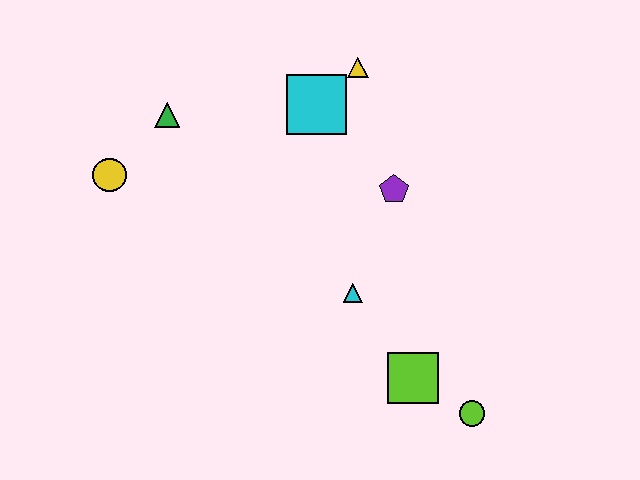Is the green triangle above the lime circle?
Yes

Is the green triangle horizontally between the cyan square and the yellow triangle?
No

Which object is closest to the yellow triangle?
The cyan square is closest to the yellow triangle.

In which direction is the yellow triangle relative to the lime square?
The yellow triangle is above the lime square.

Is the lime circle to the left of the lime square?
No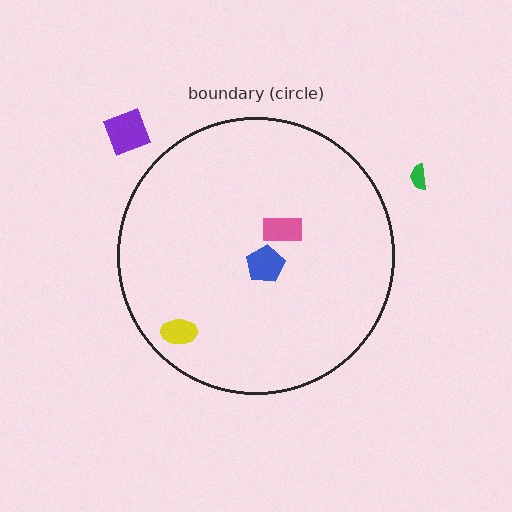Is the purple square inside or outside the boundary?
Outside.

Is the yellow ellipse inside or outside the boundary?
Inside.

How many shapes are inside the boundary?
3 inside, 2 outside.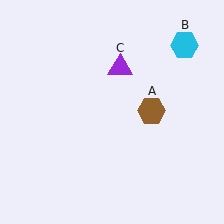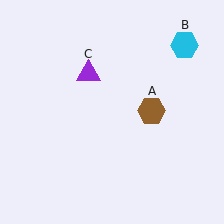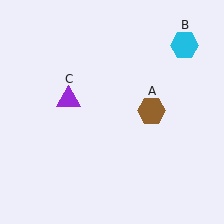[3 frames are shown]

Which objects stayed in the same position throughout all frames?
Brown hexagon (object A) and cyan hexagon (object B) remained stationary.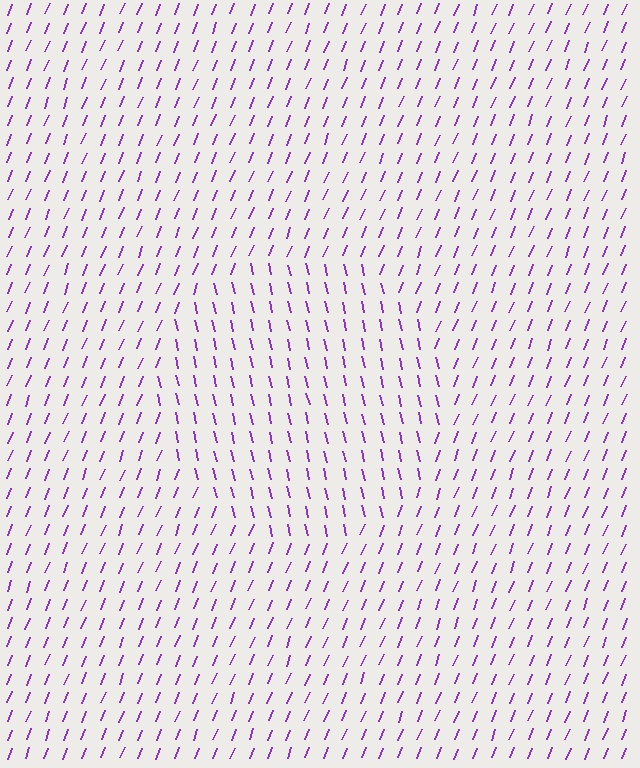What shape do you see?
I see a circle.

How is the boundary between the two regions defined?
The boundary is defined purely by a change in line orientation (approximately 35 degrees difference). All lines are the same color and thickness.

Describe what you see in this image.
The image is filled with small purple line segments. A circle region in the image has lines oriented differently from the surrounding lines, creating a visible texture boundary.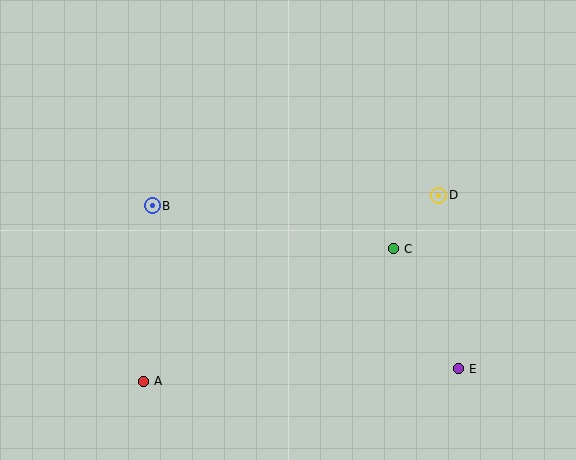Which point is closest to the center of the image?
Point C at (394, 249) is closest to the center.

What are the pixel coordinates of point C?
Point C is at (394, 249).